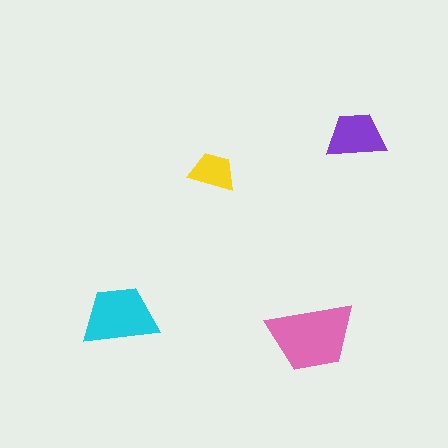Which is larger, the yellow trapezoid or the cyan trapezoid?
The cyan one.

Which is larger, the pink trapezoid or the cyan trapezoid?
The pink one.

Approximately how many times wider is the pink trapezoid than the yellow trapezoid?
About 2 times wider.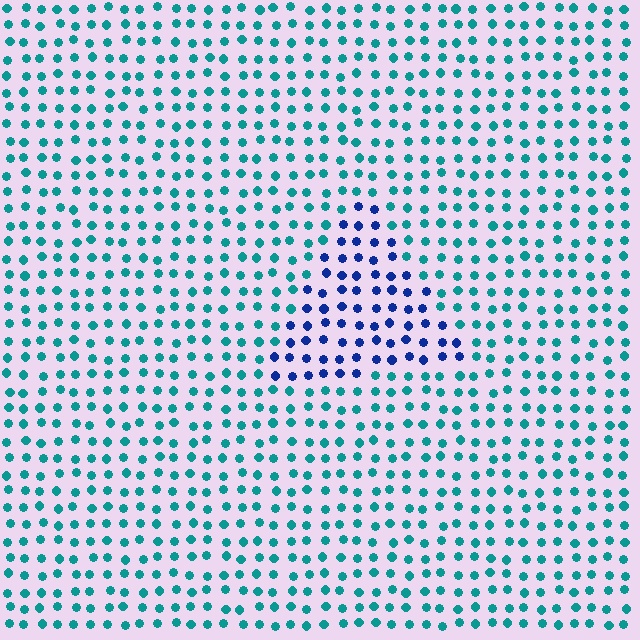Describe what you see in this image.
The image is filled with small teal elements in a uniform arrangement. A triangle-shaped region is visible where the elements are tinted to a slightly different hue, forming a subtle color boundary.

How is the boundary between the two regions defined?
The boundary is defined purely by a slight shift in hue (about 49 degrees). Spacing, size, and orientation are identical on both sides.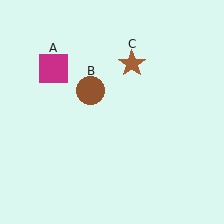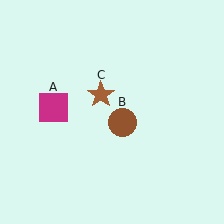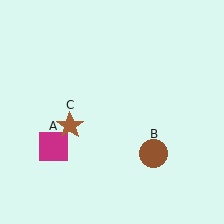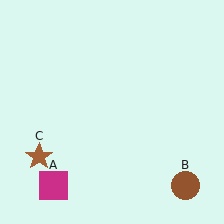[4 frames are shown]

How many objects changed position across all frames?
3 objects changed position: magenta square (object A), brown circle (object B), brown star (object C).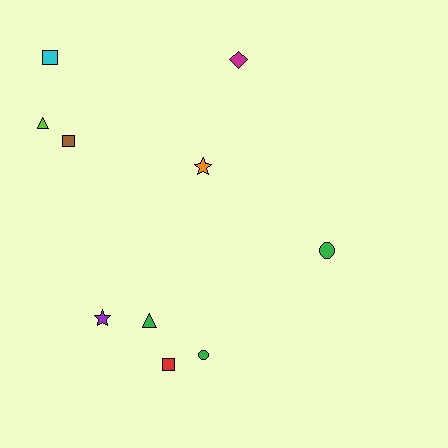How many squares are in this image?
There are 3 squares.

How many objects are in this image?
There are 10 objects.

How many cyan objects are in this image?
There is 1 cyan object.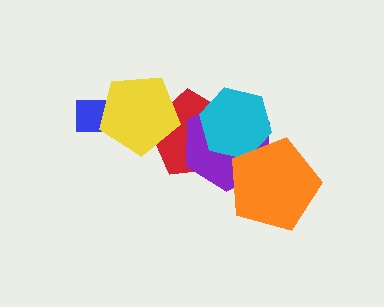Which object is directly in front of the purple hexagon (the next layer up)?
The cyan hexagon is directly in front of the purple hexagon.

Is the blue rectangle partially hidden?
Yes, it is partially covered by another shape.